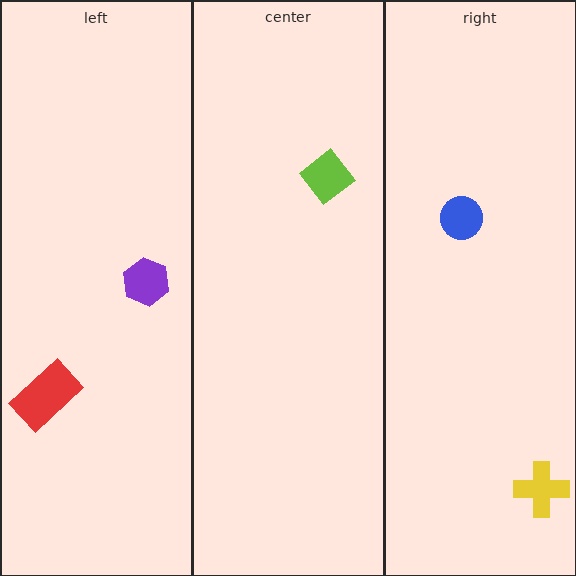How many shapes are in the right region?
2.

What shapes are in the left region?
The red rectangle, the purple hexagon.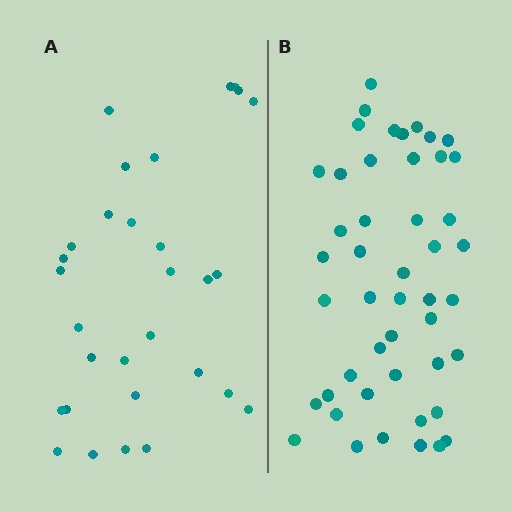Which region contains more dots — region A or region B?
Region B (the right region) has more dots.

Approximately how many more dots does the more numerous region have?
Region B has approximately 15 more dots than region A.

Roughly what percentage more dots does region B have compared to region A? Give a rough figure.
About 55% more.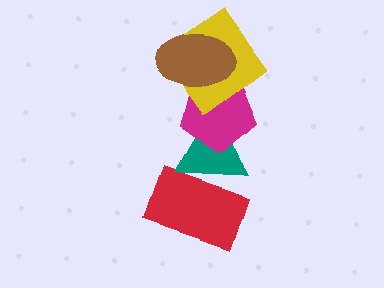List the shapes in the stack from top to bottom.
From top to bottom: the brown ellipse, the yellow diamond, the magenta pentagon, the teal triangle, the red rectangle.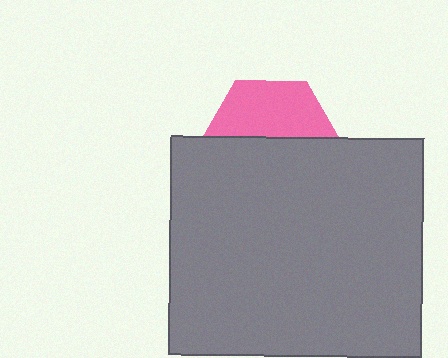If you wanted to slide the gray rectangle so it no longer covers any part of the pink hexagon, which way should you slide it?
Slide it down — that is the most direct way to separate the two shapes.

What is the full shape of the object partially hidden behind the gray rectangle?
The partially hidden object is a pink hexagon.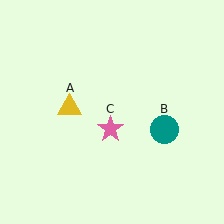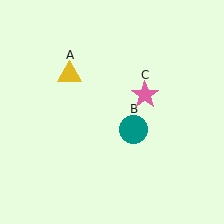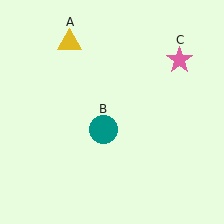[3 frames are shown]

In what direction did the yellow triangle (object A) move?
The yellow triangle (object A) moved up.